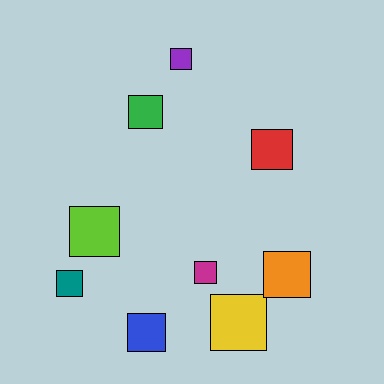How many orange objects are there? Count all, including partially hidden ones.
There is 1 orange object.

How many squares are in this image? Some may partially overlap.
There are 9 squares.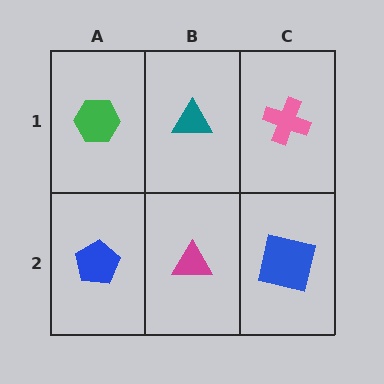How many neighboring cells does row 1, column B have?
3.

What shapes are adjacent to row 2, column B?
A teal triangle (row 1, column B), a blue pentagon (row 2, column A), a blue square (row 2, column C).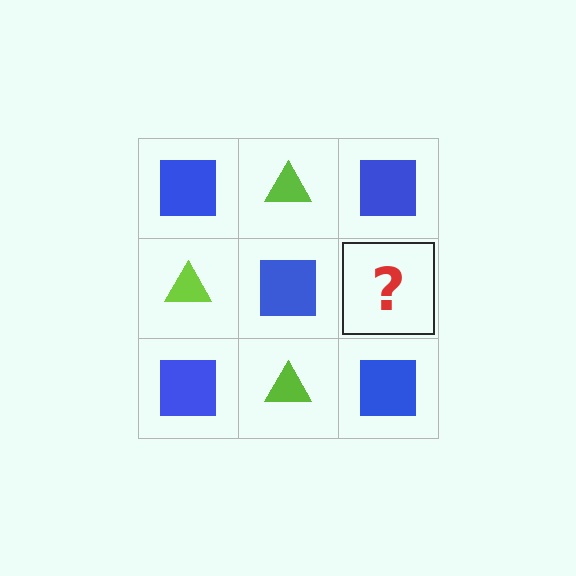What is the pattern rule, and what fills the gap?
The rule is that it alternates blue square and lime triangle in a checkerboard pattern. The gap should be filled with a lime triangle.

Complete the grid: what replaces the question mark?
The question mark should be replaced with a lime triangle.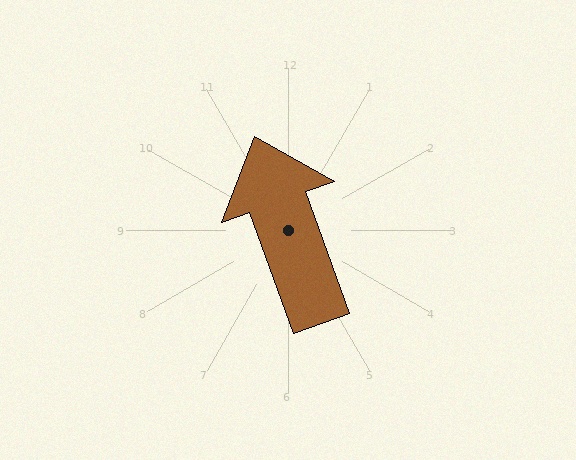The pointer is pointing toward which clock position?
Roughly 11 o'clock.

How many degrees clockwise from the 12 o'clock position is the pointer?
Approximately 340 degrees.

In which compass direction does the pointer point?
North.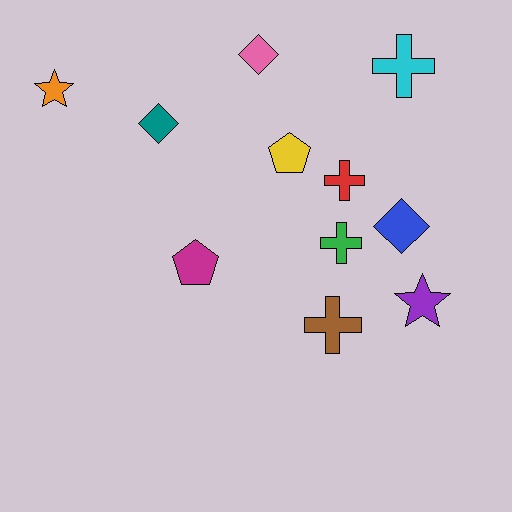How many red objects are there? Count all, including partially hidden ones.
There is 1 red object.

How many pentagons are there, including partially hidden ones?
There are 2 pentagons.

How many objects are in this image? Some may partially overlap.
There are 11 objects.